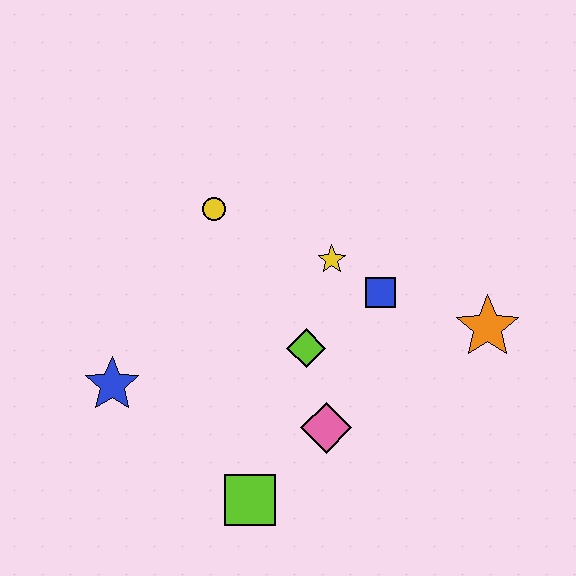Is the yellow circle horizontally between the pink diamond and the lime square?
No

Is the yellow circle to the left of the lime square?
Yes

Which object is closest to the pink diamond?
The lime diamond is closest to the pink diamond.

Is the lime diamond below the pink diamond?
No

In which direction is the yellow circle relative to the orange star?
The yellow circle is to the left of the orange star.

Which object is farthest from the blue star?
The orange star is farthest from the blue star.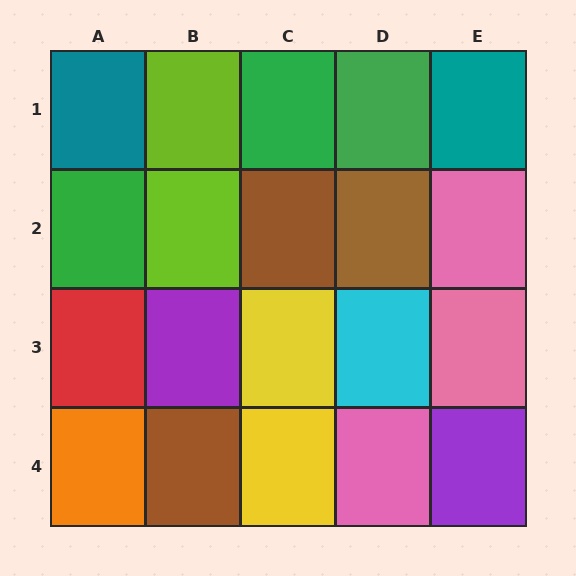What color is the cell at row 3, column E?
Pink.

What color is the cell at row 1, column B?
Lime.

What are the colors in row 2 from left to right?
Green, lime, brown, brown, pink.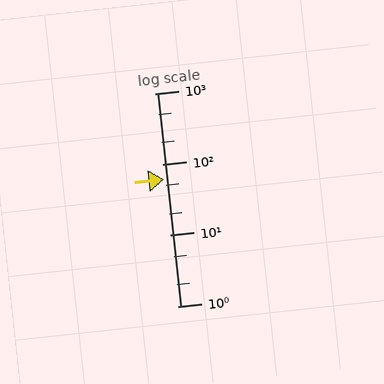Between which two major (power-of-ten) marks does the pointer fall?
The pointer is between 10 and 100.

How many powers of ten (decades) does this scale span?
The scale spans 3 decades, from 1 to 1000.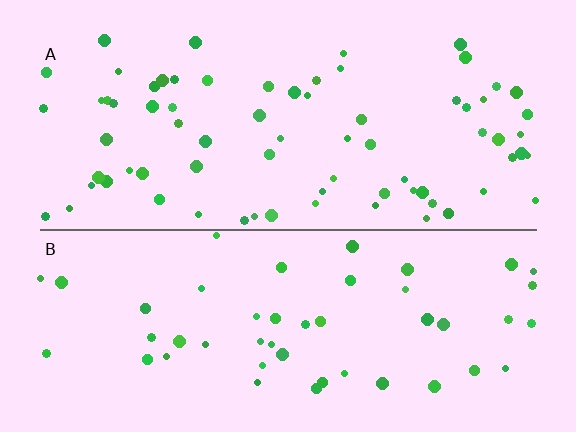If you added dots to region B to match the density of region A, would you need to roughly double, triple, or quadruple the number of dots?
Approximately double.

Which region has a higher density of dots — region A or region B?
A (the top).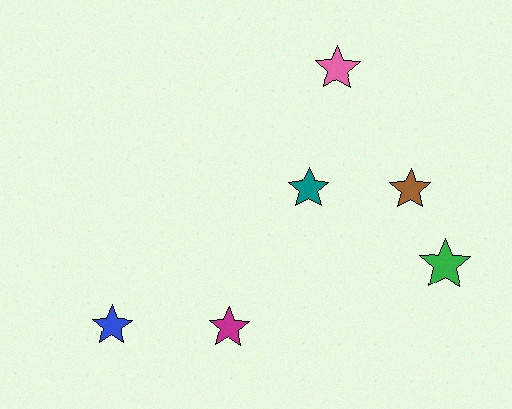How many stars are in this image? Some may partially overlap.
There are 6 stars.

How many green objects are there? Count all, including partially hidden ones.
There is 1 green object.